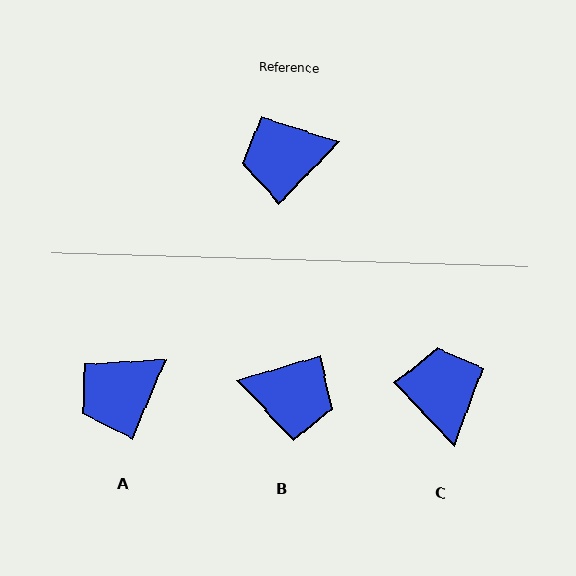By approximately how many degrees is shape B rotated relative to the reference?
Approximately 151 degrees counter-clockwise.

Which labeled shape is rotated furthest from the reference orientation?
B, about 151 degrees away.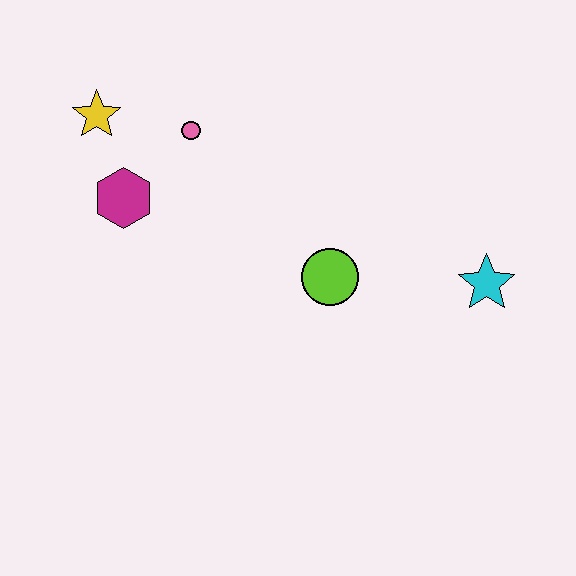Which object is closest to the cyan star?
The lime circle is closest to the cyan star.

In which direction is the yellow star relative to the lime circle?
The yellow star is to the left of the lime circle.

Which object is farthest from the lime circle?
The yellow star is farthest from the lime circle.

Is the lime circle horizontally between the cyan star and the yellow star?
Yes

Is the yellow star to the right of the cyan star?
No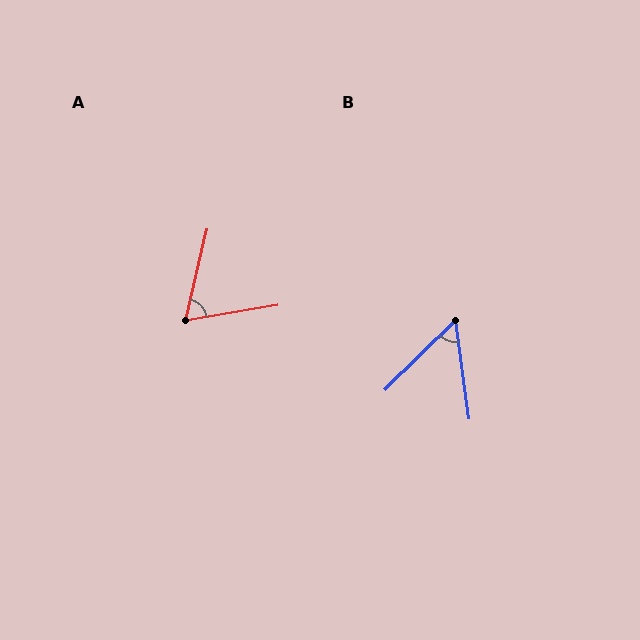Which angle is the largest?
A, at approximately 68 degrees.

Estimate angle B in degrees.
Approximately 54 degrees.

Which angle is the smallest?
B, at approximately 54 degrees.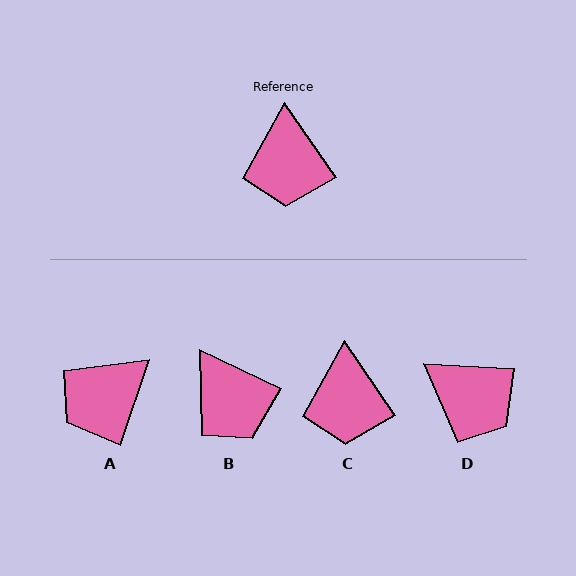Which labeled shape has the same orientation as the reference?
C.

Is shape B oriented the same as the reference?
No, it is off by about 30 degrees.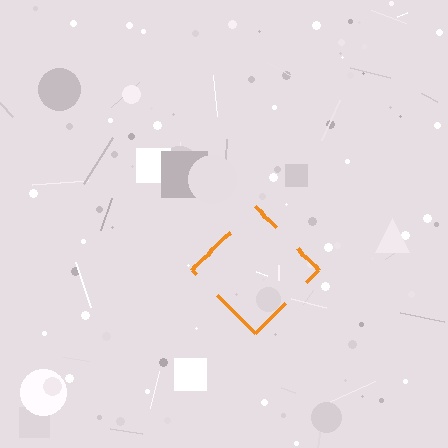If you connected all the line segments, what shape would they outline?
They would outline a diamond.